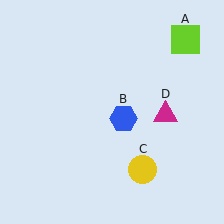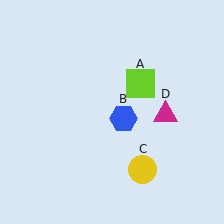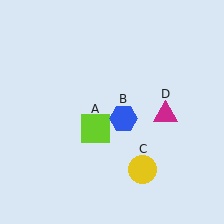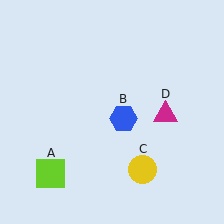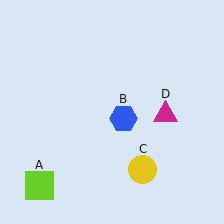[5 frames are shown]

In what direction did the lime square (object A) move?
The lime square (object A) moved down and to the left.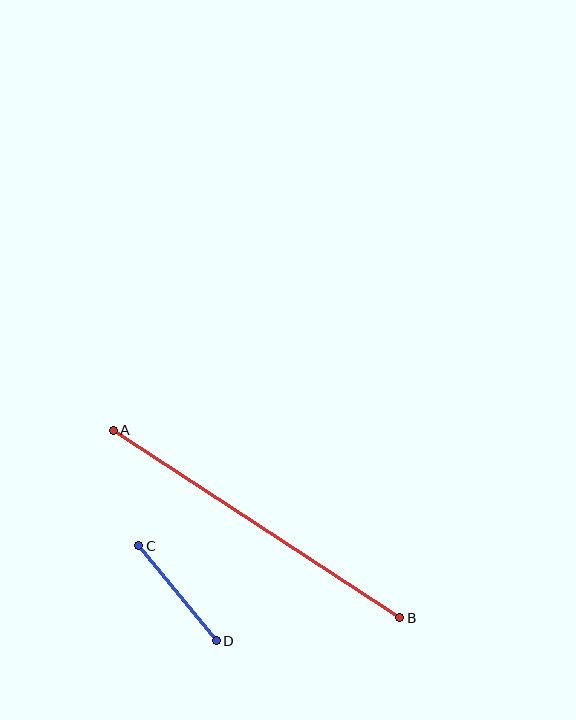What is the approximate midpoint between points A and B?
The midpoint is at approximately (256, 524) pixels.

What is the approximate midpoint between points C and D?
The midpoint is at approximately (177, 593) pixels.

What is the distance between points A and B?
The distance is approximately 342 pixels.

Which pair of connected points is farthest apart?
Points A and B are farthest apart.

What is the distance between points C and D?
The distance is approximately 123 pixels.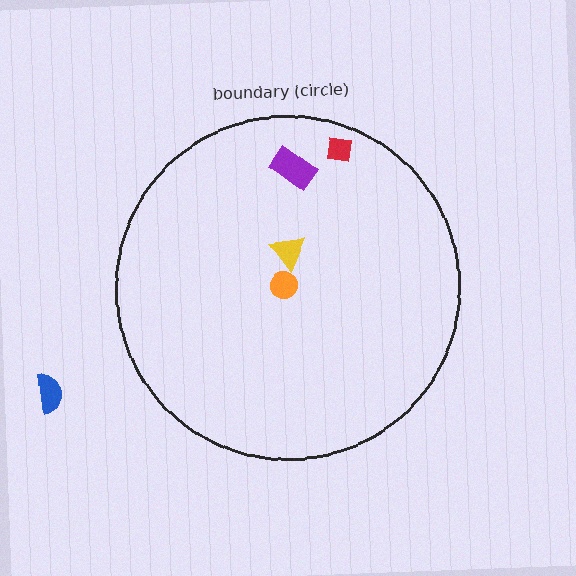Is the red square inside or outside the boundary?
Inside.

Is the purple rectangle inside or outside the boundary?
Inside.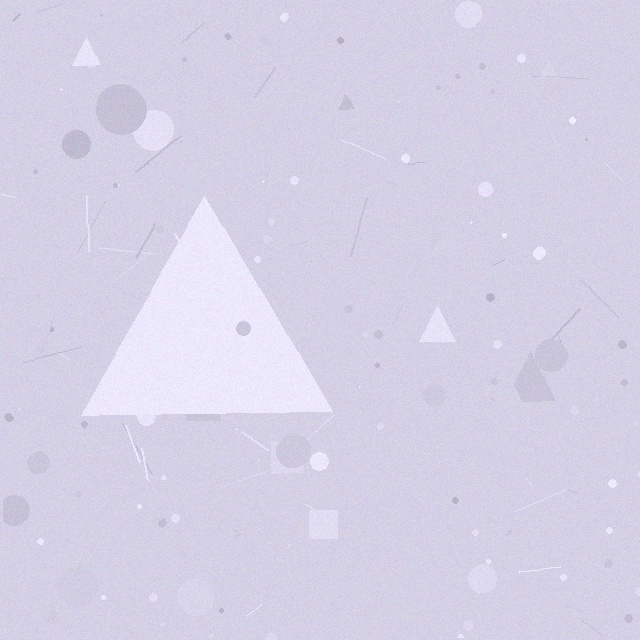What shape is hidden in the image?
A triangle is hidden in the image.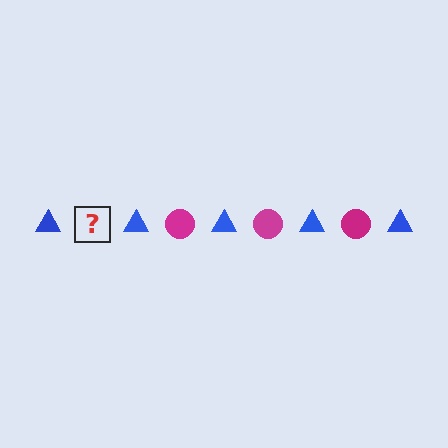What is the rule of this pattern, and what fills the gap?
The rule is that the pattern alternates between blue triangle and magenta circle. The gap should be filled with a magenta circle.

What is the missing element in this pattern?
The missing element is a magenta circle.